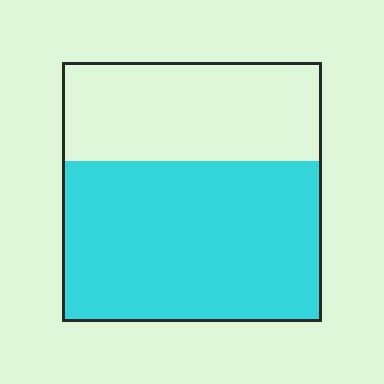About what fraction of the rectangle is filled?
About five eighths (5/8).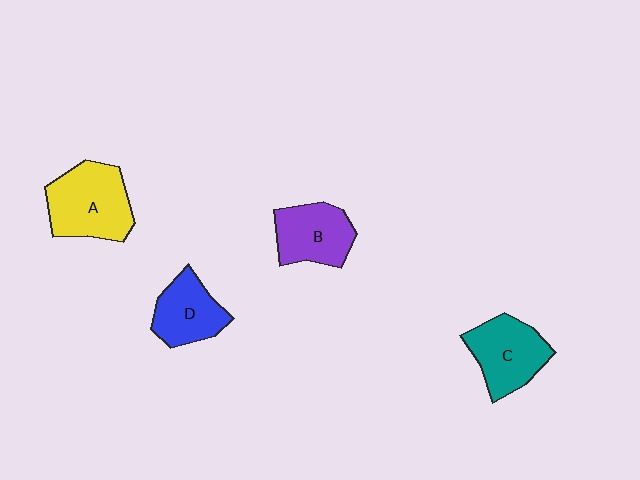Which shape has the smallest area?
Shape D (blue).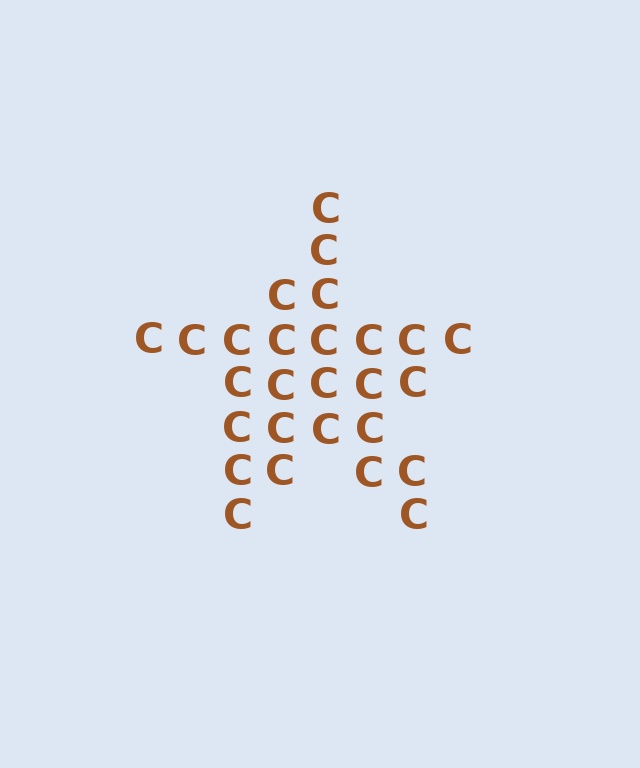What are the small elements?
The small elements are letter C's.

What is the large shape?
The large shape is a star.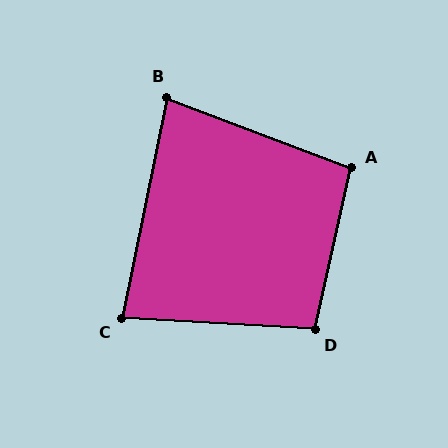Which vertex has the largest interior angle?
D, at approximately 99 degrees.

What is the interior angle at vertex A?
Approximately 98 degrees (obtuse).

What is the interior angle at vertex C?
Approximately 82 degrees (acute).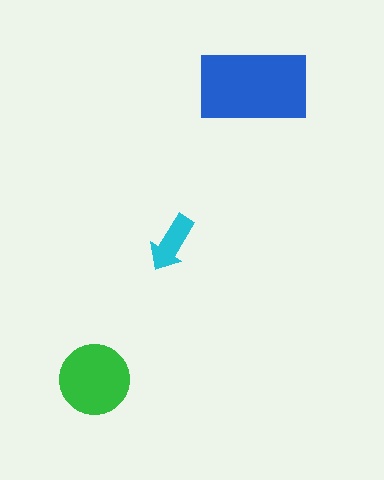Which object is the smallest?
The cyan arrow.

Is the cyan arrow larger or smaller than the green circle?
Smaller.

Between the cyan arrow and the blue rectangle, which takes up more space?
The blue rectangle.